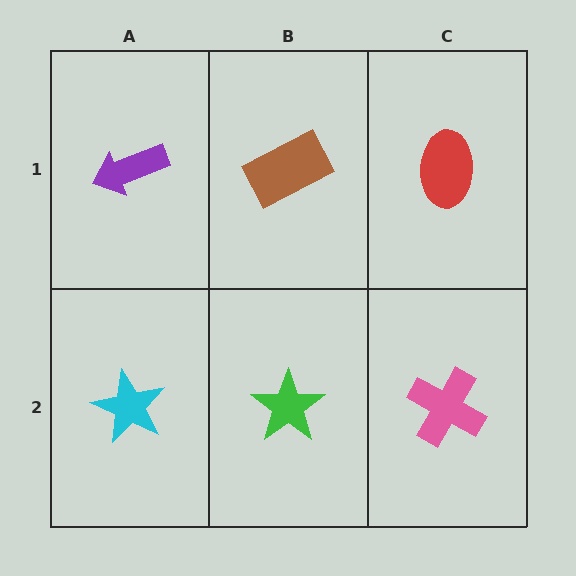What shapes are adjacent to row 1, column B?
A green star (row 2, column B), a purple arrow (row 1, column A), a red ellipse (row 1, column C).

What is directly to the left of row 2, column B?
A cyan star.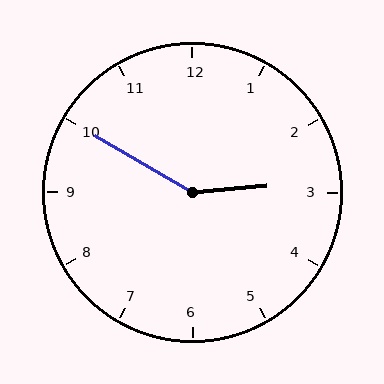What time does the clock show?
2:50.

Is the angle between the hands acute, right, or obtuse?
It is obtuse.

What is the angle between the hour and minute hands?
Approximately 145 degrees.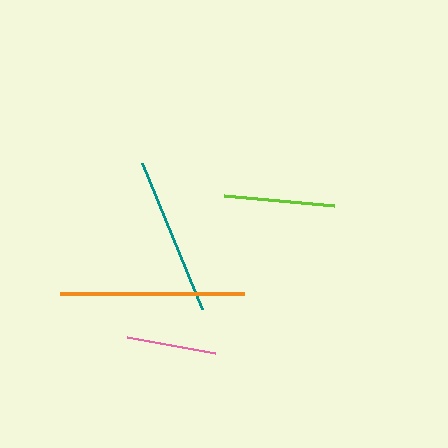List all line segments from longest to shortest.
From longest to shortest: orange, teal, lime, pink.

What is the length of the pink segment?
The pink segment is approximately 90 pixels long.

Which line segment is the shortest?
The pink line is the shortest at approximately 90 pixels.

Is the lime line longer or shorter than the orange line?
The orange line is longer than the lime line.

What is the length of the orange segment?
The orange segment is approximately 184 pixels long.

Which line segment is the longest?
The orange line is the longest at approximately 184 pixels.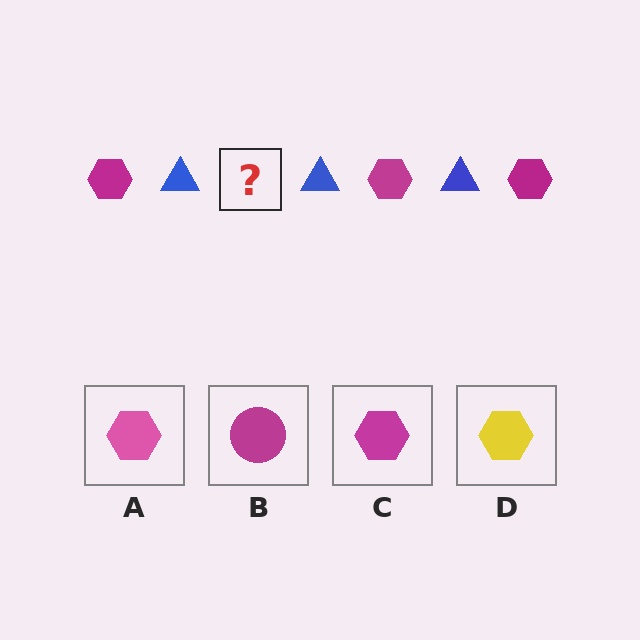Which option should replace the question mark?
Option C.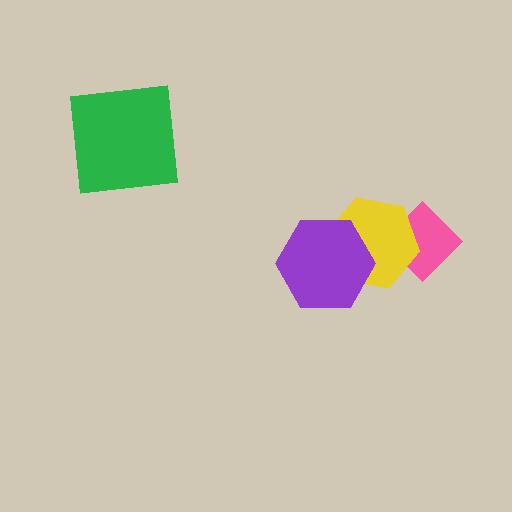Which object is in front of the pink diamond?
The yellow hexagon is in front of the pink diamond.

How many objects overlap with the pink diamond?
1 object overlaps with the pink diamond.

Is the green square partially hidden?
No, no other shape covers it.